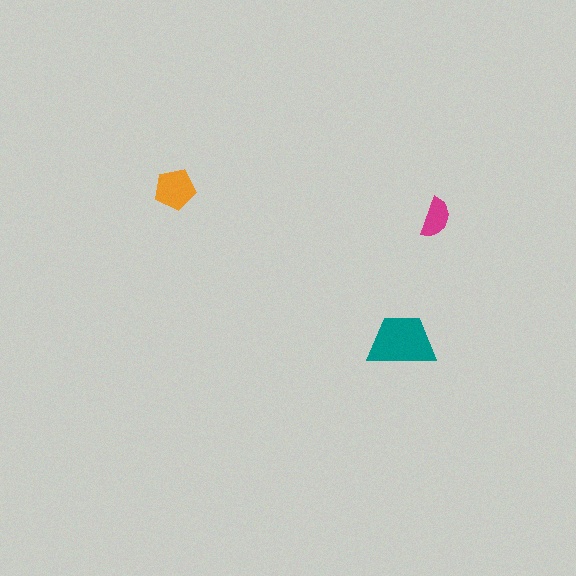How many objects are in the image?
There are 3 objects in the image.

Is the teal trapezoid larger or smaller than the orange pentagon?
Larger.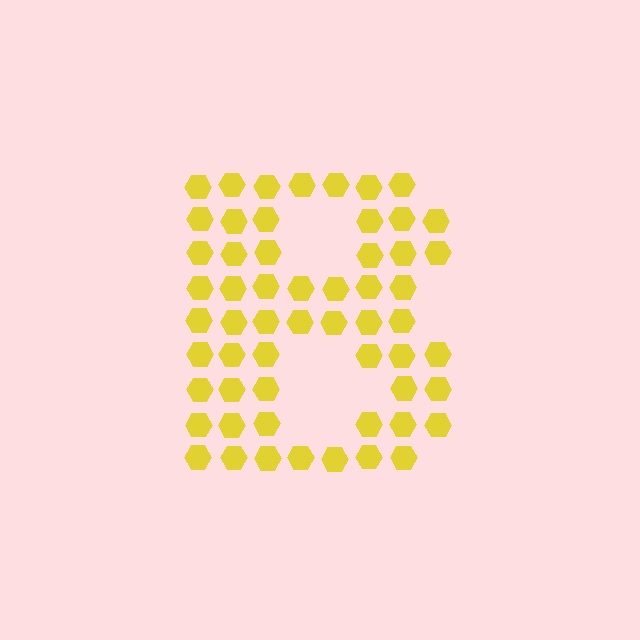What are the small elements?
The small elements are hexagons.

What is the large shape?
The large shape is the letter B.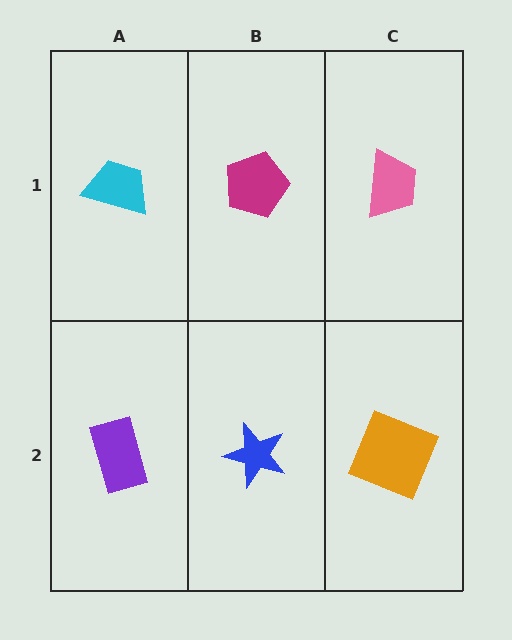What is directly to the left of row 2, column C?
A blue star.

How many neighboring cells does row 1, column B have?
3.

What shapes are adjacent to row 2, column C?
A pink trapezoid (row 1, column C), a blue star (row 2, column B).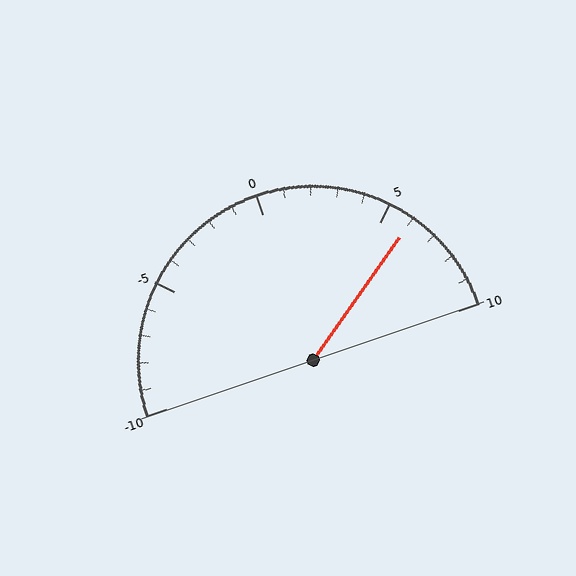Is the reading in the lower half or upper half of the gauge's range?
The reading is in the upper half of the range (-10 to 10).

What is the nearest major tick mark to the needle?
The nearest major tick mark is 5.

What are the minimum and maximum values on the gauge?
The gauge ranges from -10 to 10.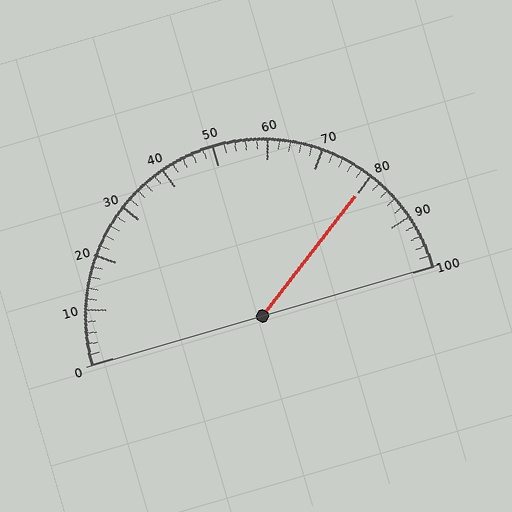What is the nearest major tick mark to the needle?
The nearest major tick mark is 80.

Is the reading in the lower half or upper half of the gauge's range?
The reading is in the upper half of the range (0 to 100).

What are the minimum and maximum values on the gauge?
The gauge ranges from 0 to 100.